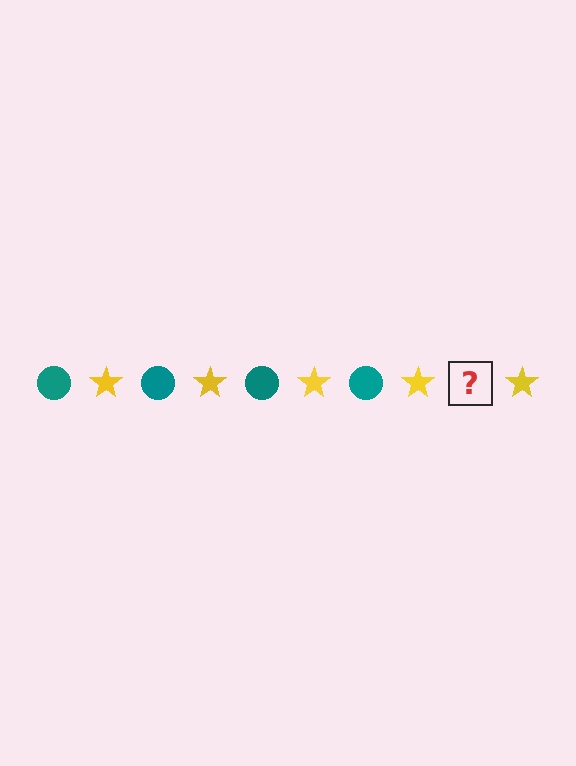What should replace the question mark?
The question mark should be replaced with a teal circle.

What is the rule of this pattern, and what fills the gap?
The rule is that the pattern alternates between teal circle and yellow star. The gap should be filled with a teal circle.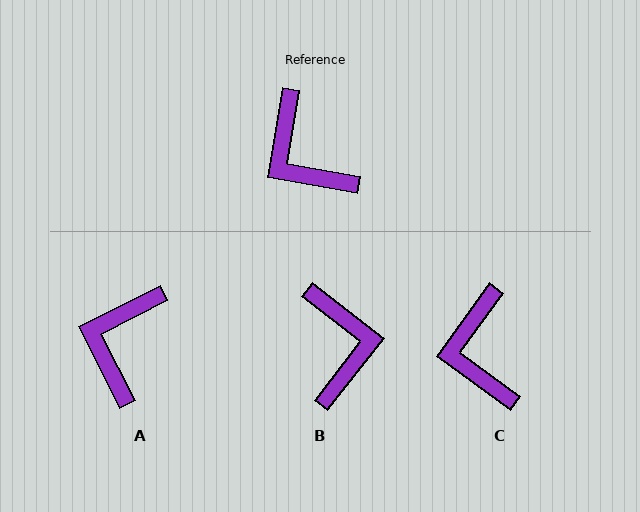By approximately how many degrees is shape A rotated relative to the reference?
Approximately 53 degrees clockwise.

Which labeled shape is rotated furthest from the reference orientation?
B, about 152 degrees away.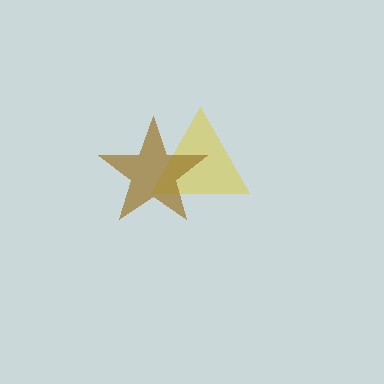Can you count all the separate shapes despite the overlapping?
Yes, there are 2 separate shapes.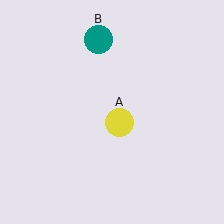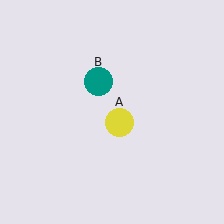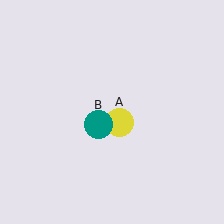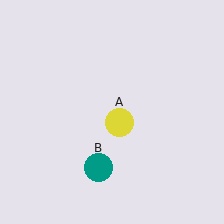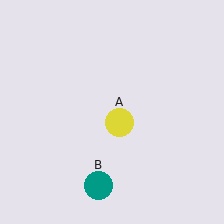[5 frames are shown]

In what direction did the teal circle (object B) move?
The teal circle (object B) moved down.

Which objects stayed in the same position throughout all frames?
Yellow circle (object A) remained stationary.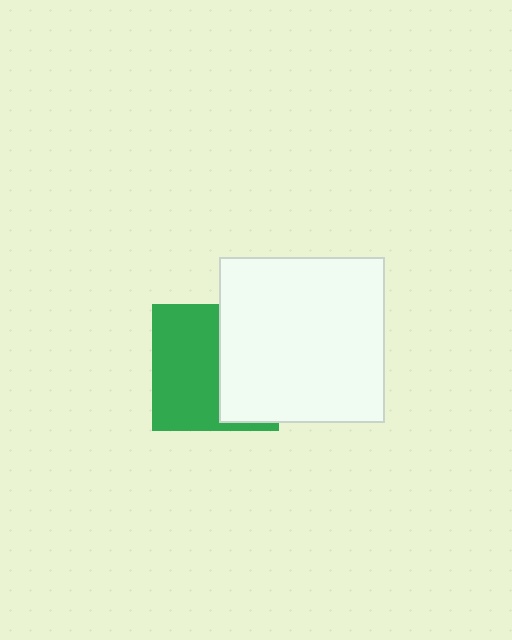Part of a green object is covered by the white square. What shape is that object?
It is a square.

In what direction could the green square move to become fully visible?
The green square could move left. That would shift it out from behind the white square entirely.